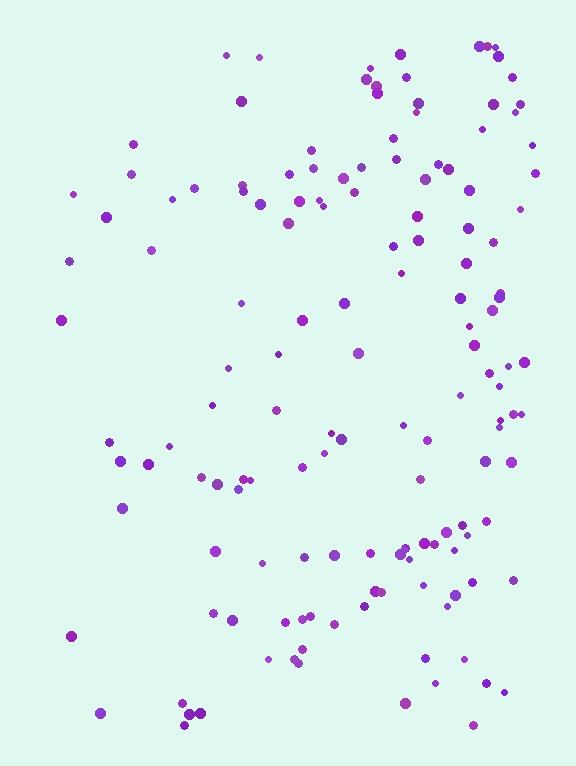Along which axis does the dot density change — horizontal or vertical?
Horizontal.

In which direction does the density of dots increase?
From left to right, with the right side densest.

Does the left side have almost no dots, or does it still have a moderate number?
Still a moderate number, just noticeably fewer than the right.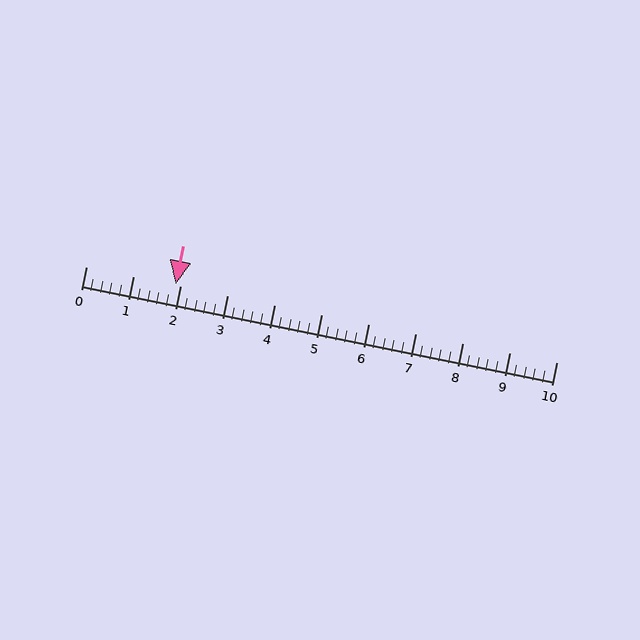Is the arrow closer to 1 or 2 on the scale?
The arrow is closer to 2.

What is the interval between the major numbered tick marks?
The major tick marks are spaced 1 units apart.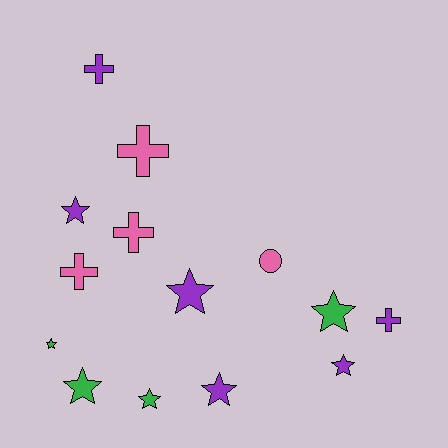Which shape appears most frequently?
Star, with 8 objects.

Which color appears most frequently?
Purple, with 6 objects.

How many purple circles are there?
There are no purple circles.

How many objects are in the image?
There are 14 objects.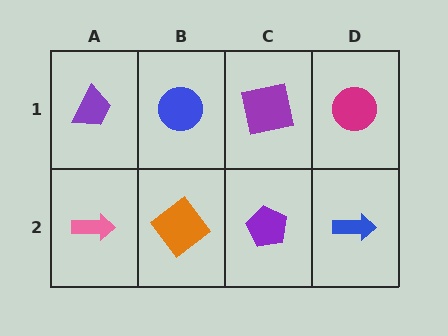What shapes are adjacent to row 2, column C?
A purple square (row 1, column C), an orange diamond (row 2, column B), a blue arrow (row 2, column D).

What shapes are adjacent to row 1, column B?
An orange diamond (row 2, column B), a purple trapezoid (row 1, column A), a purple square (row 1, column C).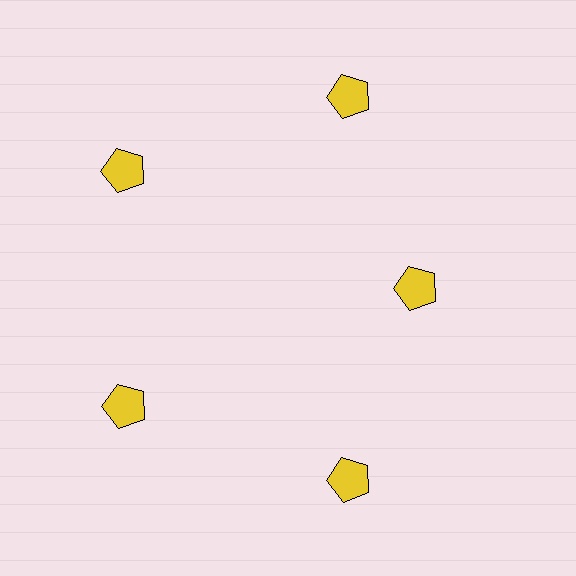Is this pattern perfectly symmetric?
No. The 5 yellow pentagons are arranged in a ring, but one element near the 3 o'clock position is pulled inward toward the center, breaking the 5-fold rotational symmetry.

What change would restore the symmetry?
The symmetry would be restored by moving it outward, back onto the ring so that all 5 pentagons sit at equal angles and equal distance from the center.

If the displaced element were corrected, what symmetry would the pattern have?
It would have 5-fold rotational symmetry — the pattern would map onto itself every 72 degrees.